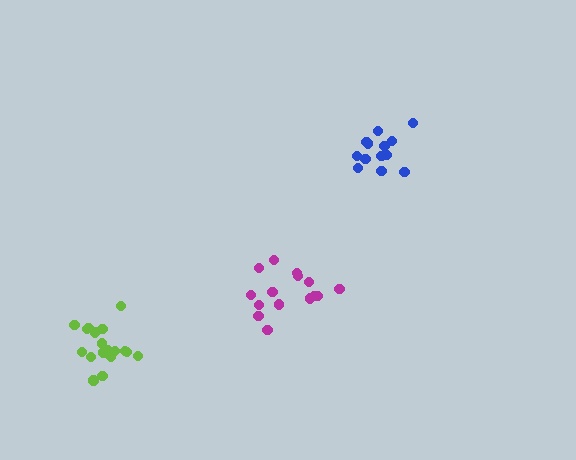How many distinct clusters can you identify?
There are 3 distinct clusters.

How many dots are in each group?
Group 1: 13 dots, Group 2: 15 dots, Group 3: 18 dots (46 total).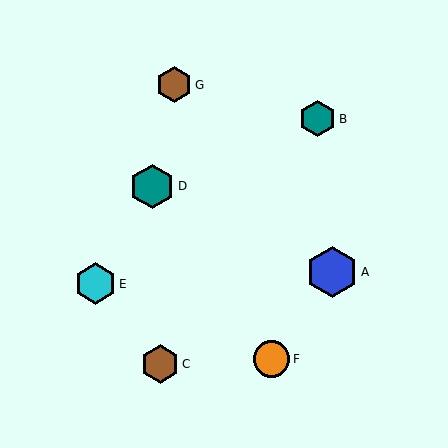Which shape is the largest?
The blue hexagon (labeled A) is the largest.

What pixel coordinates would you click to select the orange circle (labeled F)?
Click at (271, 359) to select the orange circle F.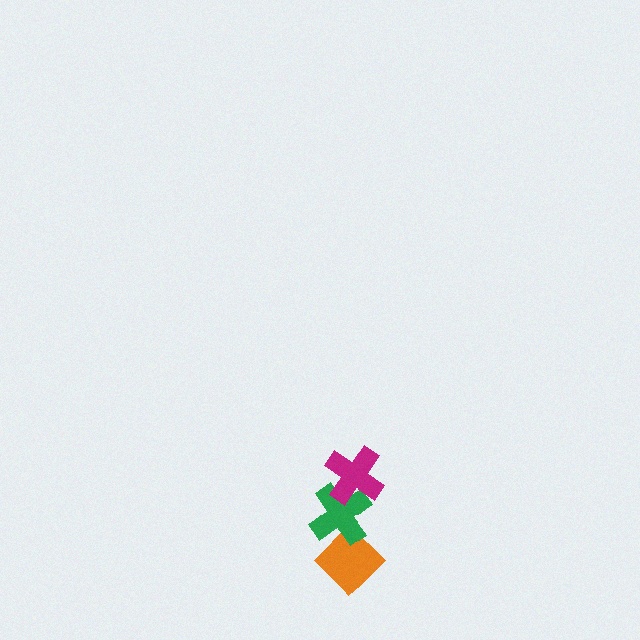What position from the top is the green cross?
The green cross is 2nd from the top.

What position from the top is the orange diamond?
The orange diamond is 3rd from the top.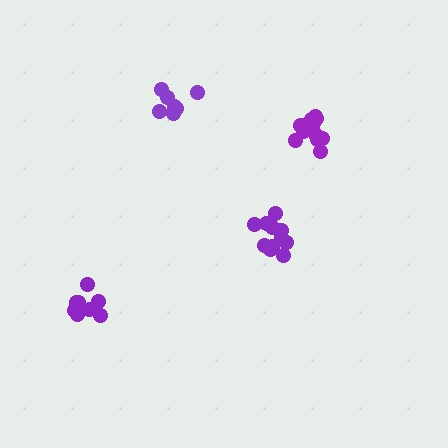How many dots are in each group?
Group 1: 8 dots, Group 2: 14 dots, Group 3: 8 dots, Group 4: 12 dots (42 total).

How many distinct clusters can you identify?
There are 4 distinct clusters.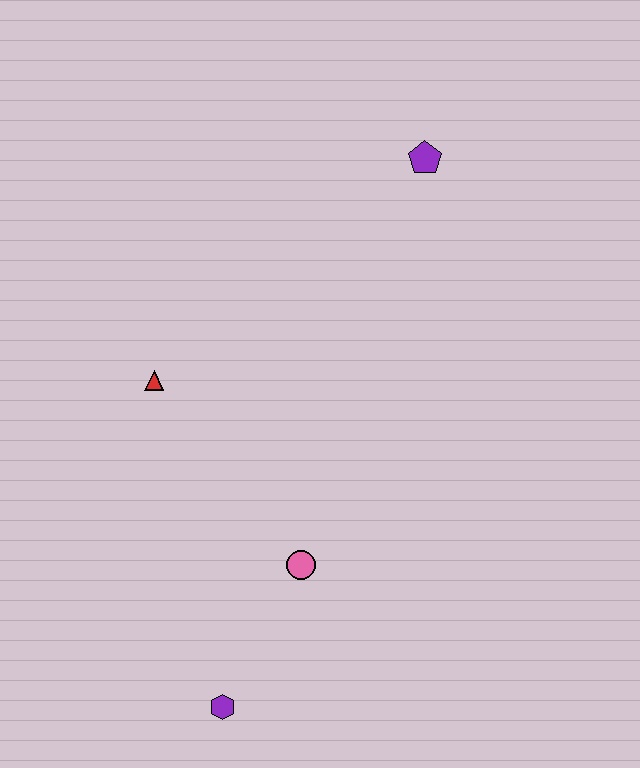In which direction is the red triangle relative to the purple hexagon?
The red triangle is above the purple hexagon.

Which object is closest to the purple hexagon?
The pink circle is closest to the purple hexagon.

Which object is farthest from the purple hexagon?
The purple pentagon is farthest from the purple hexagon.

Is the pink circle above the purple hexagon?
Yes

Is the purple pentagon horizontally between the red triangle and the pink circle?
No